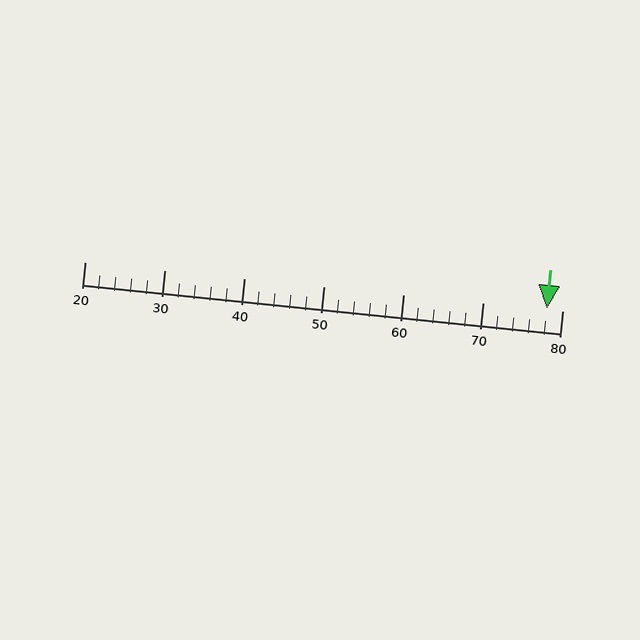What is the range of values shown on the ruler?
The ruler shows values from 20 to 80.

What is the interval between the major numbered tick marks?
The major tick marks are spaced 10 units apart.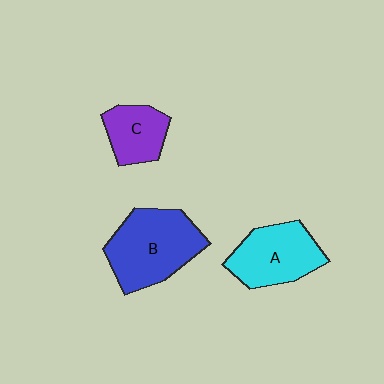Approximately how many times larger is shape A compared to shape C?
Approximately 1.5 times.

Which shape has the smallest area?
Shape C (purple).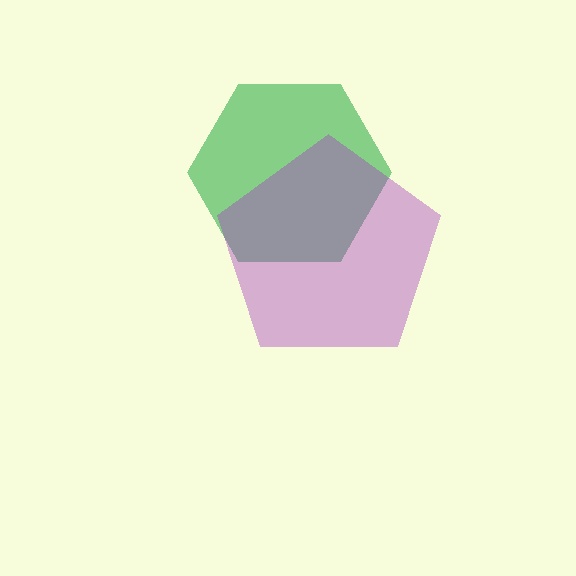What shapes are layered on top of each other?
The layered shapes are: a green hexagon, a purple pentagon.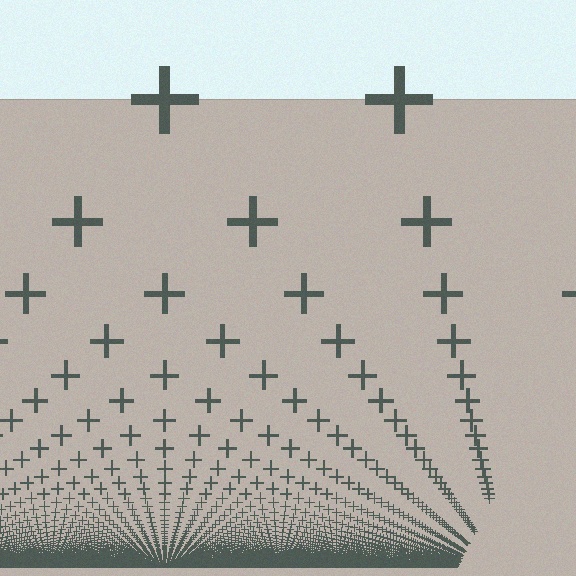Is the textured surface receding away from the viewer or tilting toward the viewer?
The surface appears to tilt toward the viewer. Texture elements get larger and sparser toward the top.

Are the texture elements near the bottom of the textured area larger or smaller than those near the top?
Smaller. The gradient is inverted — elements near the bottom are smaller and denser.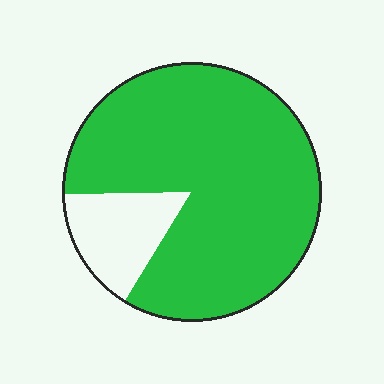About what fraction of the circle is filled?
About five sixths (5/6).